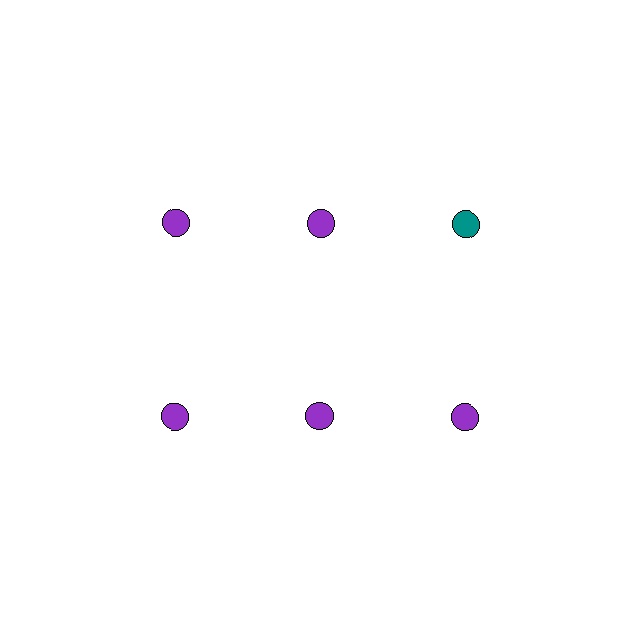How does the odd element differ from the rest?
It has a different color: teal instead of purple.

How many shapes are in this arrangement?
There are 6 shapes arranged in a grid pattern.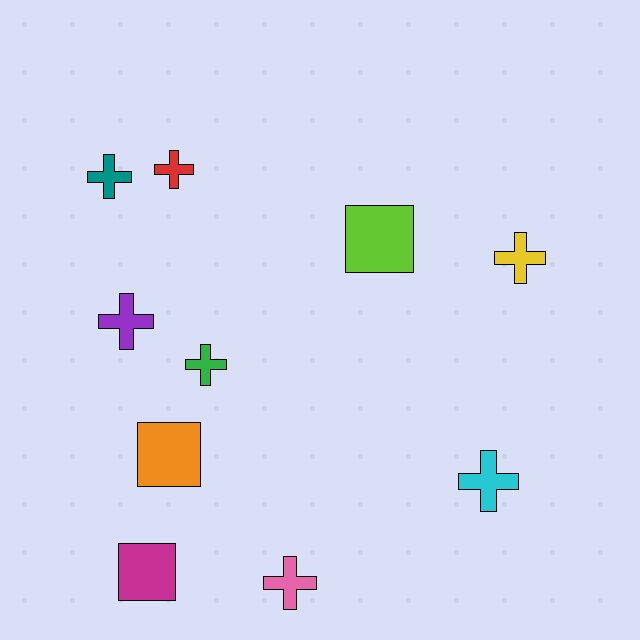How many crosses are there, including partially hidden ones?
There are 7 crosses.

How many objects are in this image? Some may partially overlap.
There are 10 objects.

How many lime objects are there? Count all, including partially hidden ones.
There is 1 lime object.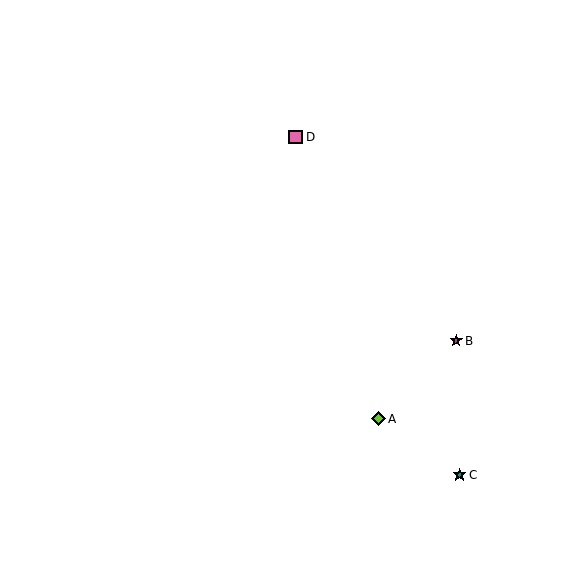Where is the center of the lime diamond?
The center of the lime diamond is at (378, 419).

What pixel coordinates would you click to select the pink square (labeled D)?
Click at (296, 137) to select the pink square D.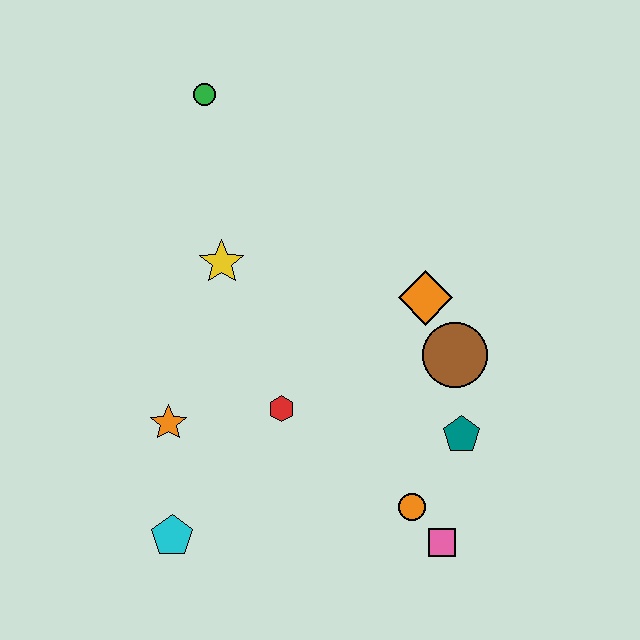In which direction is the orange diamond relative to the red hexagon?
The orange diamond is to the right of the red hexagon.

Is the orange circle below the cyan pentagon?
No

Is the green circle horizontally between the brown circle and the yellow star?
No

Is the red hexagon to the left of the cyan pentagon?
No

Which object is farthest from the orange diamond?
The cyan pentagon is farthest from the orange diamond.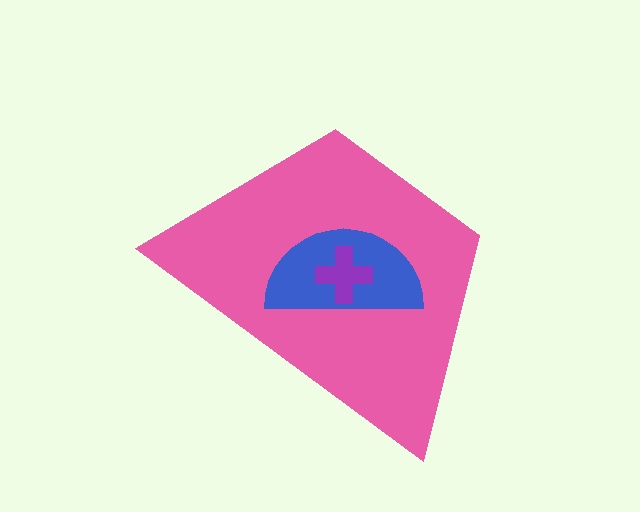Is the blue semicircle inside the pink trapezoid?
Yes.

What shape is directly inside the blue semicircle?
The purple cross.